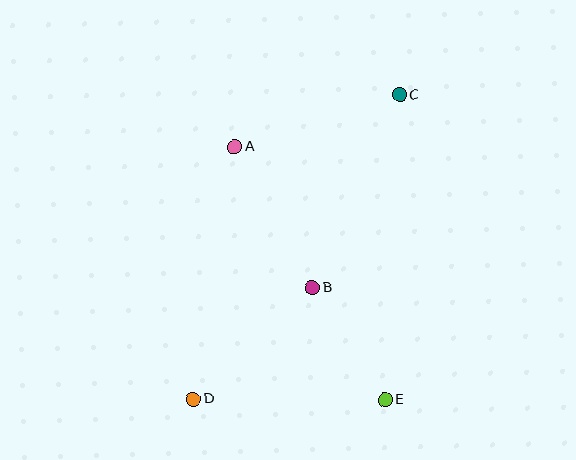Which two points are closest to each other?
Points B and E are closest to each other.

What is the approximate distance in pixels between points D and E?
The distance between D and E is approximately 192 pixels.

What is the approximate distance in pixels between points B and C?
The distance between B and C is approximately 212 pixels.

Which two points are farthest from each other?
Points C and D are farthest from each other.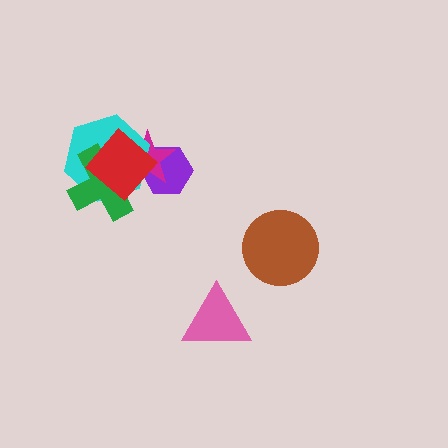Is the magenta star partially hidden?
Yes, it is partially covered by another shape.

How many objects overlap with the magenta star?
4 objects overlap with the magenta star.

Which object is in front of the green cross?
The red diamond is in front of the green cross.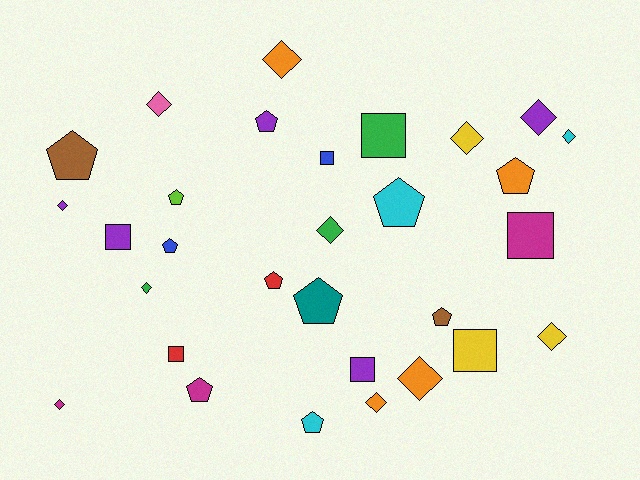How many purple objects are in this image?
There are 5 purple objects.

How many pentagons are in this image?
There are 11 pentagons.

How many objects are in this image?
There are 30 objects.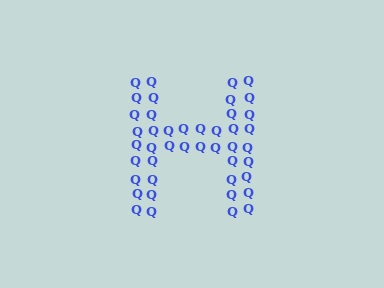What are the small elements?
The small elements are letter Q's.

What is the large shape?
The large shape is the letter H.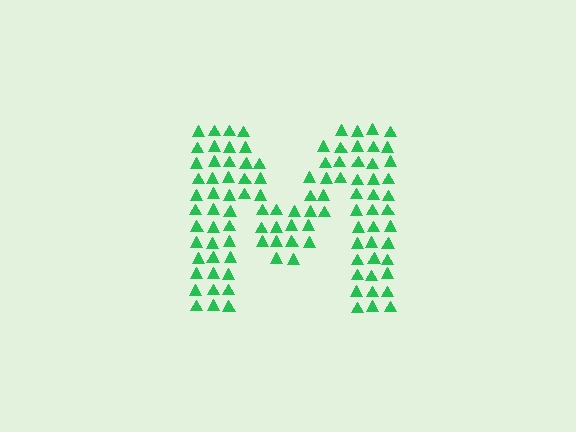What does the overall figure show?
The overall figure shows the letter M.